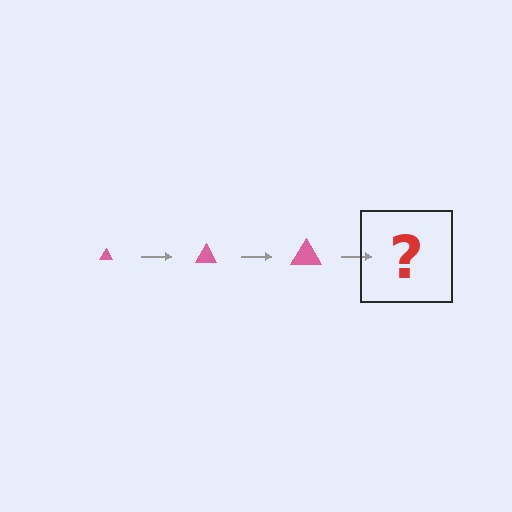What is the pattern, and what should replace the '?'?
The pattern is that the triangle gets progressively larger each step. The '?' should be a pink triangle, larger than the previous one.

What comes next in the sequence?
The next element should be a pink triangle, larger than the previous one.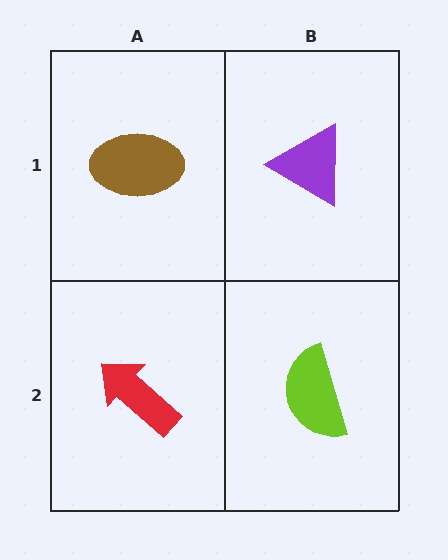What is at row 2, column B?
A lime semicircle.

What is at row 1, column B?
A purple triangle.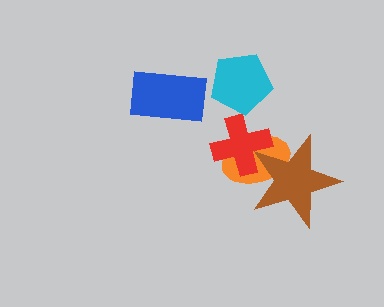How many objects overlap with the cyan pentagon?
0 objects overlap with the cyan pentagon.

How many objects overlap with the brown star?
2 objects overlap with the brown star.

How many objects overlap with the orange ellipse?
2 objects overlap with the orange ellipse.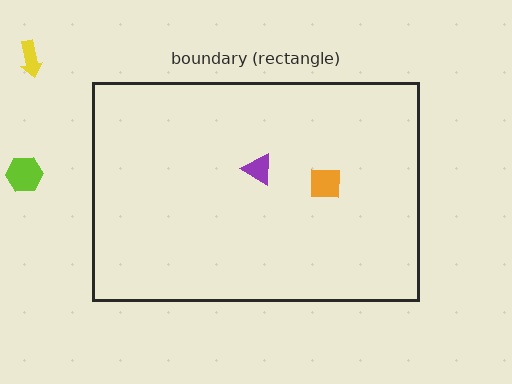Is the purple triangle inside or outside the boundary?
Inside.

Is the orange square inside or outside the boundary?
Inside.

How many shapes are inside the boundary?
2 inside, 2 outside.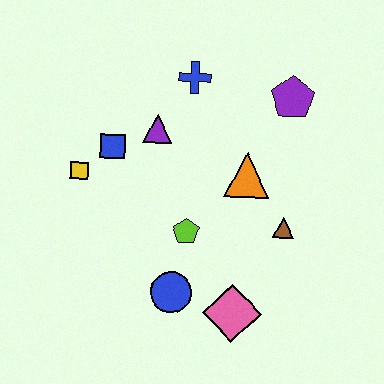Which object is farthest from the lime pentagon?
The purple pentagon is farthest from the lime pentagon.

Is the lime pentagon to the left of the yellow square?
No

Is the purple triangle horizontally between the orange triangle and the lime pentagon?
No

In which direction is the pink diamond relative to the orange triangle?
The pink diamond is below the orange triangle.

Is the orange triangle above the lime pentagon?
Yes